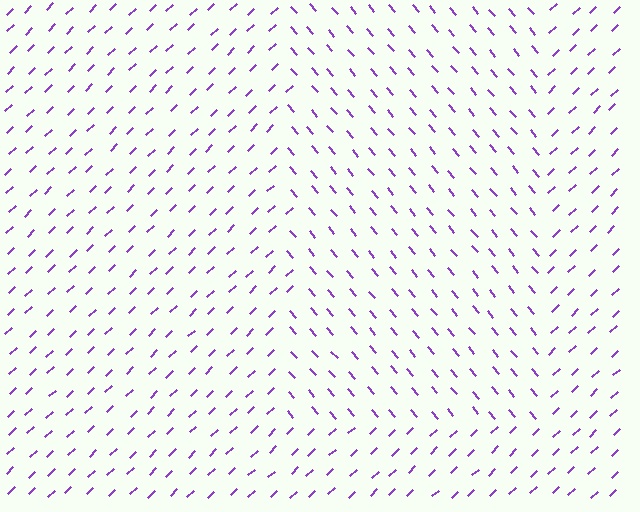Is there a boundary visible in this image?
Yes, there is a texture boundary formed by a change in line orientation.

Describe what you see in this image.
The image is filled with small purple line segments. A rectangle region in the image has lines oriented differently from the surrounding lines, creating a visible texture boundary.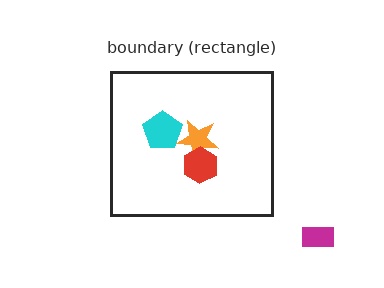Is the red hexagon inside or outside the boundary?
Inside.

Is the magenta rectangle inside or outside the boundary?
Outside.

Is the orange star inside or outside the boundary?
Inside.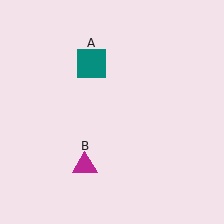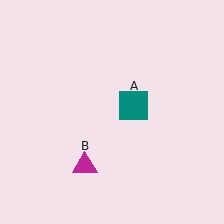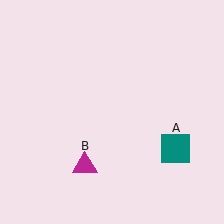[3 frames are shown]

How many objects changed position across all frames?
1 object changed position: teal square (object A).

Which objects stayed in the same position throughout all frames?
Magenta triangle (object B) remained stationary.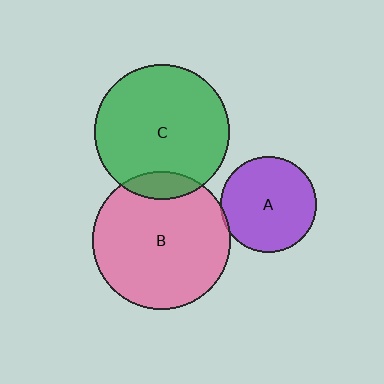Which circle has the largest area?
Circle B (pink).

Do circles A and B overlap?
Yes.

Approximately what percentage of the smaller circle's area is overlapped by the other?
Approximately 5%.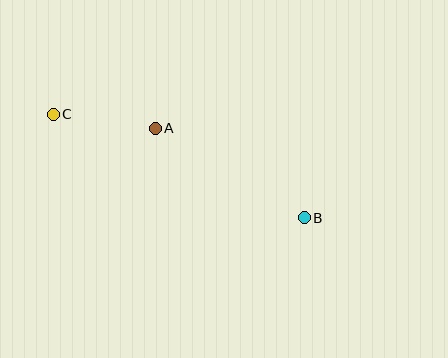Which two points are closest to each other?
Points A and C are closest to each other.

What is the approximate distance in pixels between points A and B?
The distance between A and B is approximately 174 pixels.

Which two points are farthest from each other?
Points B and C are farthest from each other.